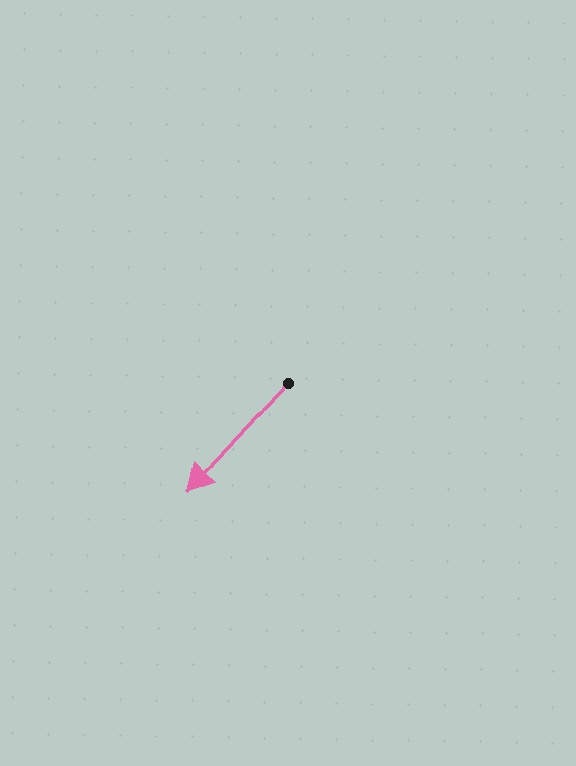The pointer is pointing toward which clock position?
Roughly 7 o'clock.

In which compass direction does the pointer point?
Southwest.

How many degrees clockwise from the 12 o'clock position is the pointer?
Approximately 222 degrees.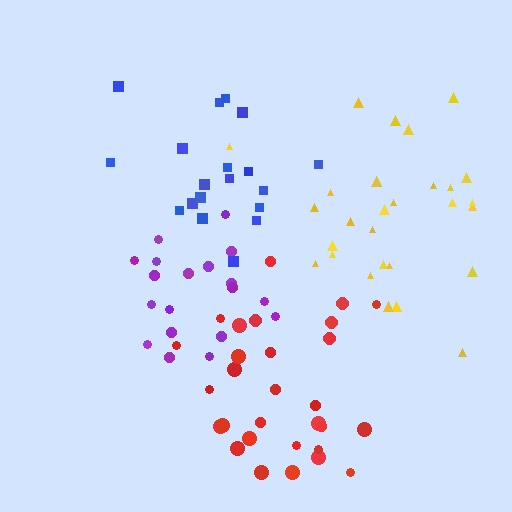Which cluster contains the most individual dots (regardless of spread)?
Yellow (29).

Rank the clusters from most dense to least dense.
purple, red, yellow, blue.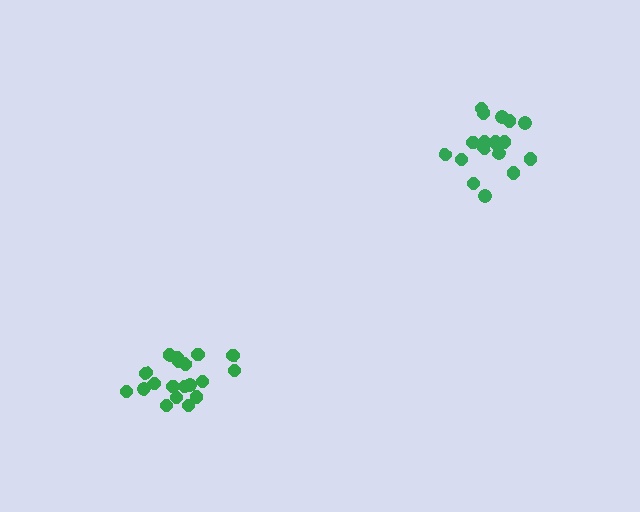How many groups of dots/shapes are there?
There are 2 groups.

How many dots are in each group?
Group 1: 17 dots, Group 2: 20 dots (37 total).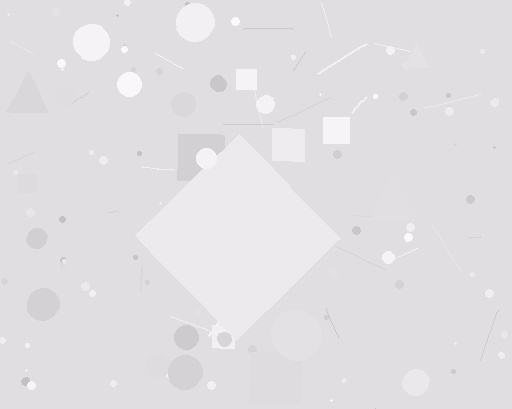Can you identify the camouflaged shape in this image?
The camouflaged shape is a diamond.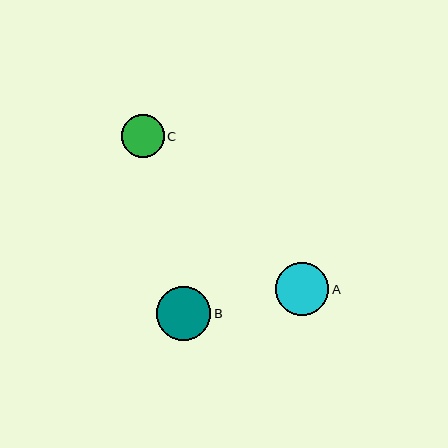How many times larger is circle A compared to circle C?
Circle A is approximately 1.2 times the size of circle C.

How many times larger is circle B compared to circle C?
Circle B is approximately 1.3 times the size of circle C.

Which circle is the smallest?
Circle C is the smallest with a size of approximately 43 pixels.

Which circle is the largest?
Circle B is the largest with a size of approximately 54 pixels.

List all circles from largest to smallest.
From largest to smallest: B, A, C.